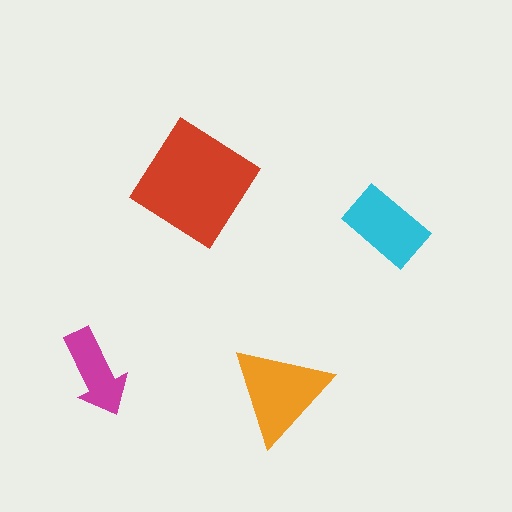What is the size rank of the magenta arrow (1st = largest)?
4th.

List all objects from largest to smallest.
The red diamond, the orange triangle, the cyan rectangle, the magenta arrow.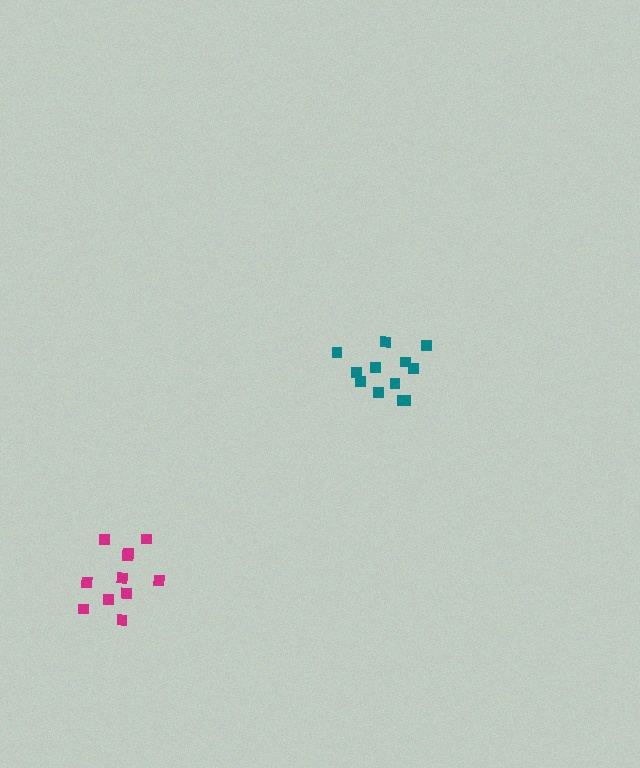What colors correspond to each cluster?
The clusters are colored: teal, magenta.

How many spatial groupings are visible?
There are 2 spatial groupings.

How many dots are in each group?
Group 1: 12 dots, Group 2: 11 dots (23 total).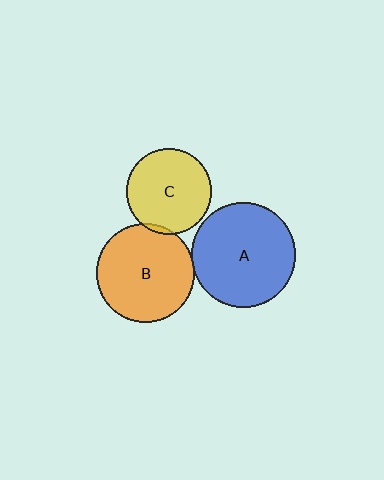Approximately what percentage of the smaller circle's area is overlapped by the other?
Approximately 5%.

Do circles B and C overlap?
Yes.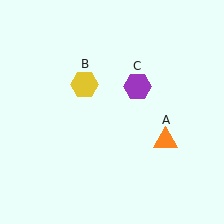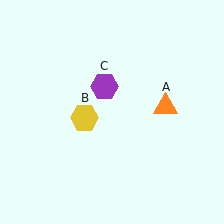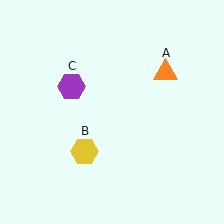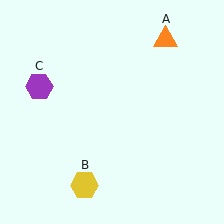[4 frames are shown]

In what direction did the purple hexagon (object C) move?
The purple hexagon (object C) moved left.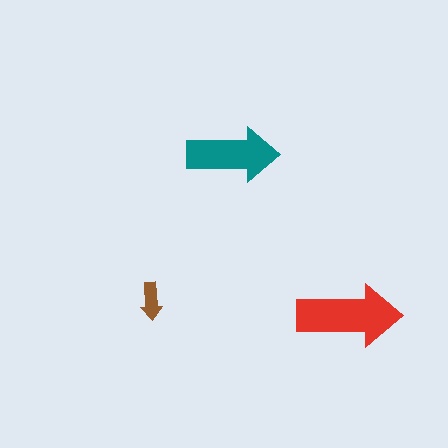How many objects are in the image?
There are 3 objects in the image.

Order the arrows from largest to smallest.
the red one, the teal one, the brown one.